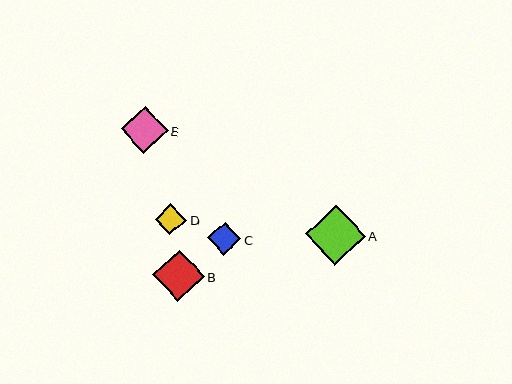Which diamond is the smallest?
Diamond D is the smallest with a size of approximately 32 pixels.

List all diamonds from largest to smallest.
From largest to smallest: A, B, E, C, D.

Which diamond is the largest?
Diamond A is the largest with a size of approximately 60 pixels.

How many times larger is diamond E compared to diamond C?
Diamond E is approximately 1.4 times the size of diamond C.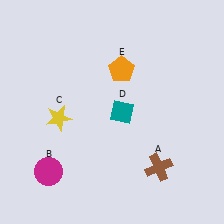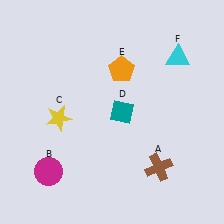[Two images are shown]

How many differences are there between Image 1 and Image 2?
There is 1 difference between the two images.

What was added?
A cyan triangle (F) was added in Image 2.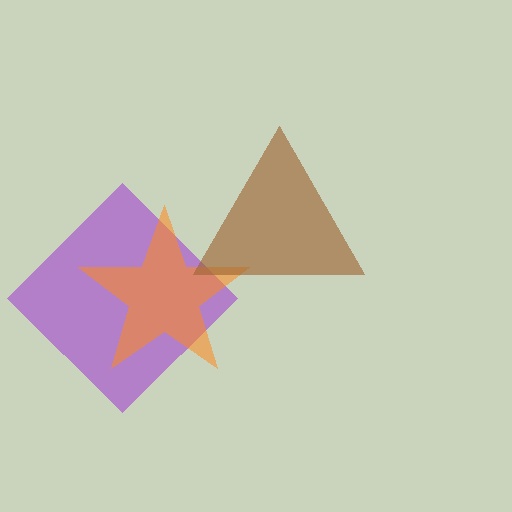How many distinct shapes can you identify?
There are 3 distinct shapes: a purple diamond, an orange star, a brown triangle.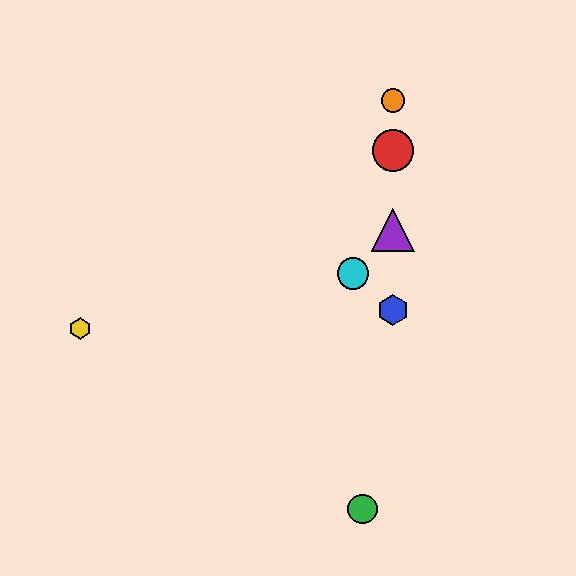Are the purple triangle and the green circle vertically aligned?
No, the purple triangle is at x≈393 and the green circle is at x≈362.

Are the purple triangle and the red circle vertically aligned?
Yes, both are at x≈393.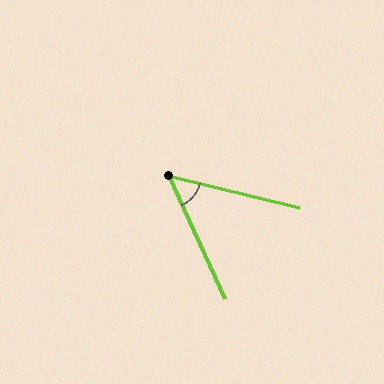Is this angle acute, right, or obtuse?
It is acute.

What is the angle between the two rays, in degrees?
Approximately 52 degrees.